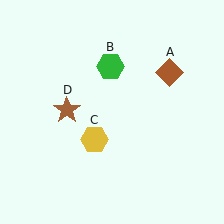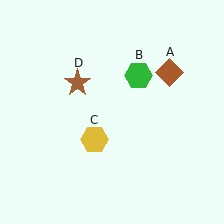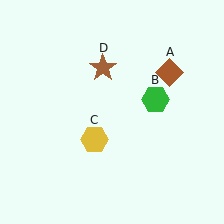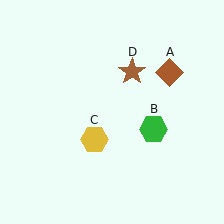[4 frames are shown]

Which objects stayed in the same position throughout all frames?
Brown diamond (object A) and yellow hexagon (object C) remained stationary.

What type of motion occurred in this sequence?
The green hexagon (object B), brown star (object D) rotated clockwise around the center of the scene.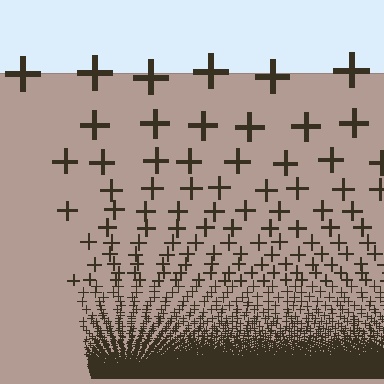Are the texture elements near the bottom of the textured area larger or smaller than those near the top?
Smaller. The gradient is inverted — elements near the bottom are smaller and denser.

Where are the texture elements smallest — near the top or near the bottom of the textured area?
Near the bottom.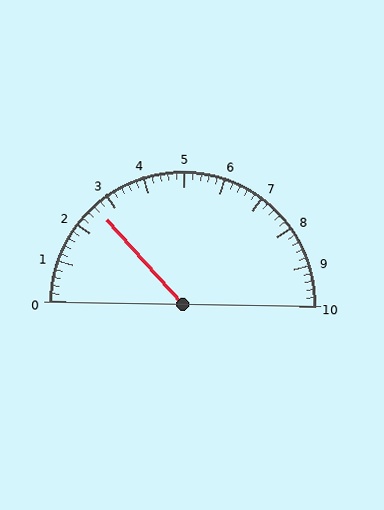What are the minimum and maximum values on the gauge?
The gauge ranges from 0 to 10.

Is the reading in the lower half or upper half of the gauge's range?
The reading is in the lower half of the range (0 to 10).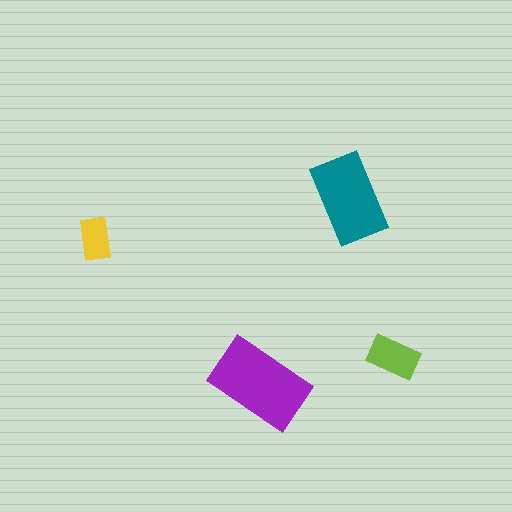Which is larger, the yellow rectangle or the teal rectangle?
The teal one.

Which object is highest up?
The teal rectangle is topmost.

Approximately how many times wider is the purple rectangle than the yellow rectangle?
About 2.5 times wider.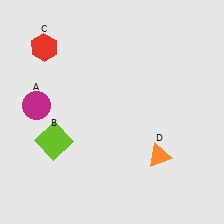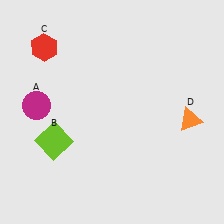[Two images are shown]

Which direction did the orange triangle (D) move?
The orange triangle (D) moved up.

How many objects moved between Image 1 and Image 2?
1 object moved between the two images.